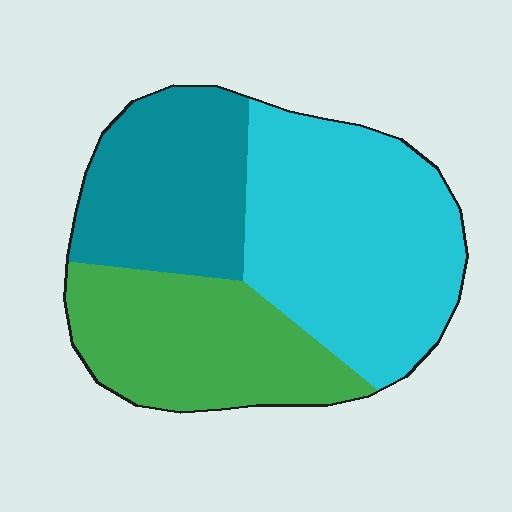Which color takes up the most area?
Cyan, at roughly 45%.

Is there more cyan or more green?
Cyan.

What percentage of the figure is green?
Green takes up about one third (1/3) of the figure.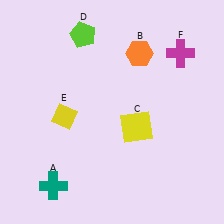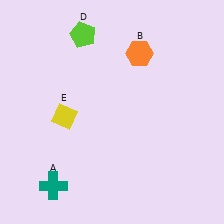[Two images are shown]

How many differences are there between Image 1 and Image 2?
There are 2 differences between the two images.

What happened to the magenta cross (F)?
The magenta cross (F) was removed in Image 2. It was in the top-right area of Image 1.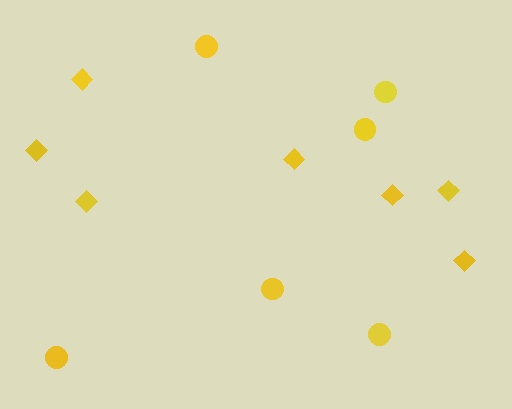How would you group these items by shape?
There are 2 groups: one group of diamonds (7) and one group of circles (6).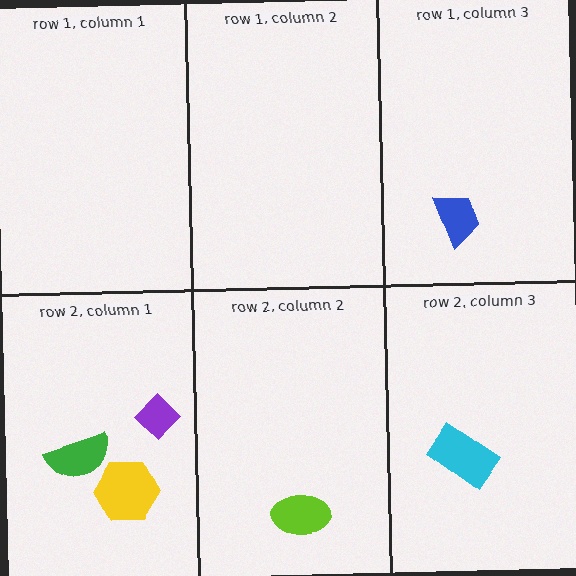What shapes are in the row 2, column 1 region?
The green semicircle, the yellow hexagon, the purple diamond.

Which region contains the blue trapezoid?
The row 1, column 3 region.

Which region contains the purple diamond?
The row 2, column 1 region.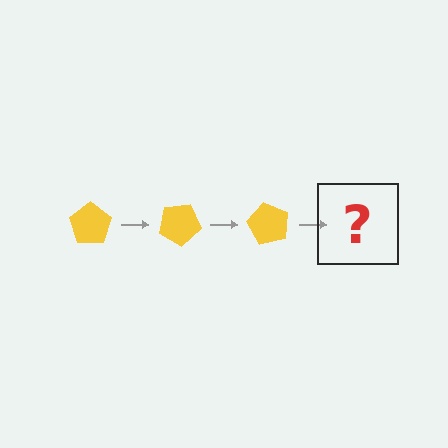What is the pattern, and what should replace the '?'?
The pattern is that the pentagon rotates 30 degrees each step. The '?' should be a yellow pentagon rotated 90 degrees.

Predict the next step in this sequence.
The next step is a yellow pentagon rotated 90 degrees.